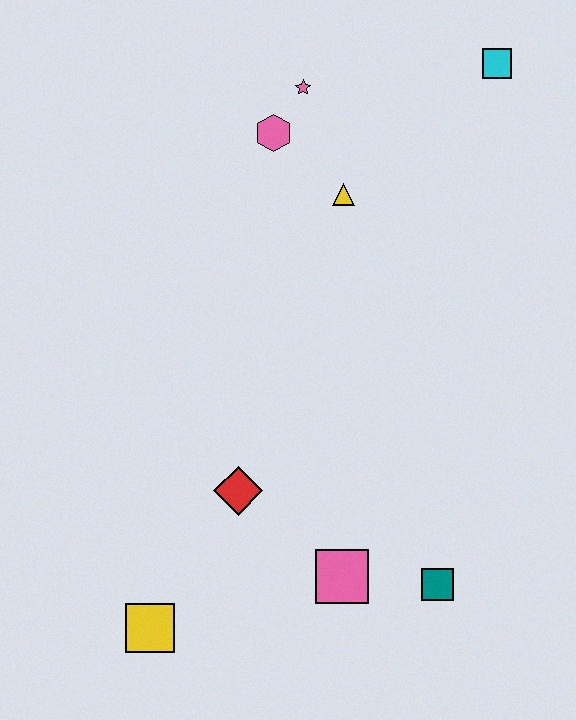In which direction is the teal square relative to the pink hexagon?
The teal square is below the pink hexagon.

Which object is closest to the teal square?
The pink square is closest to the teal square.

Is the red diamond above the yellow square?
Yes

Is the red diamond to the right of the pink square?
No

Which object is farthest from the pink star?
The yellow square is farthest from the pink star.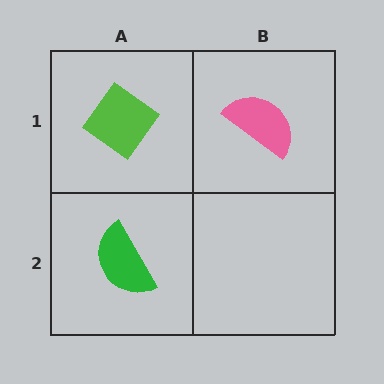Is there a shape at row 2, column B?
No, that cell is empty.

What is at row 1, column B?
A pink semicircle.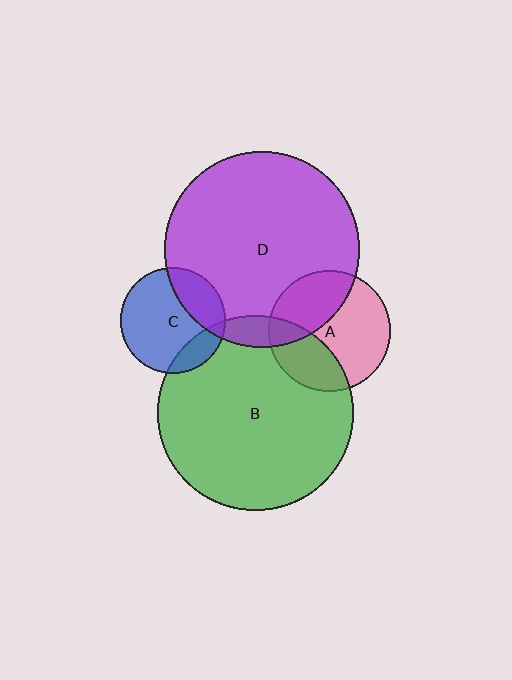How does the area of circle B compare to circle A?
Approximately 2.6 times.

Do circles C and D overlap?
Yes.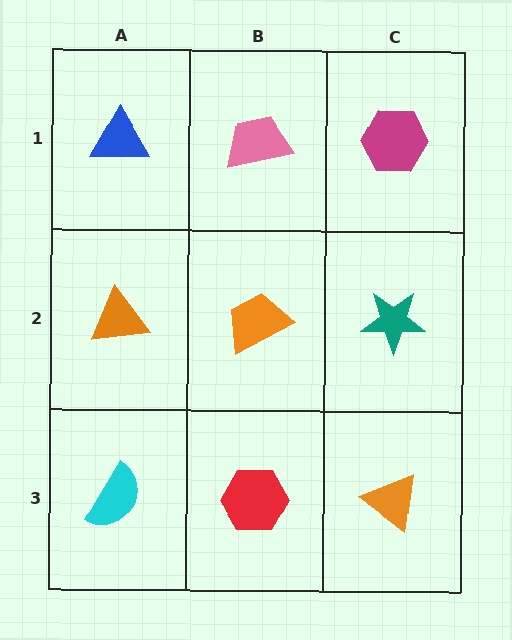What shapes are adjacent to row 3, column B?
An orange trapezoid (row 2, column B), a cyan semicircle (row 3, column A), an orange triangle (row 3, column C).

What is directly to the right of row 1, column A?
A pink trapezoid.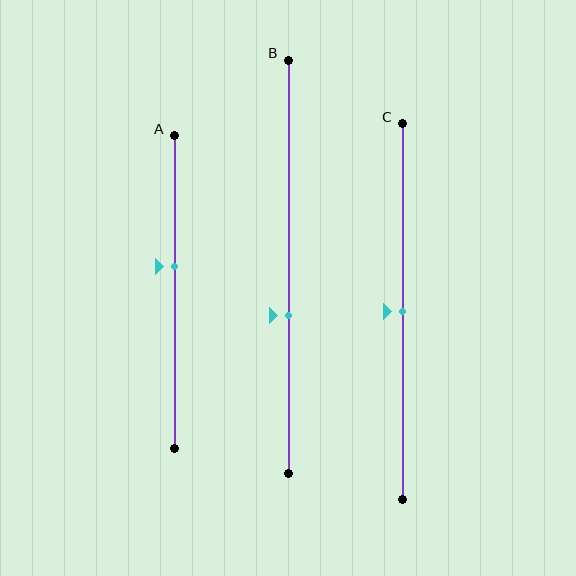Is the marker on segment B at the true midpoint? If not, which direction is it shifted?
No, the marker on segment B is shifted downward by about 12% of the segment length.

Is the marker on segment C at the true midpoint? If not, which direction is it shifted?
Yes, the marker on segment C is at the true midpoint.